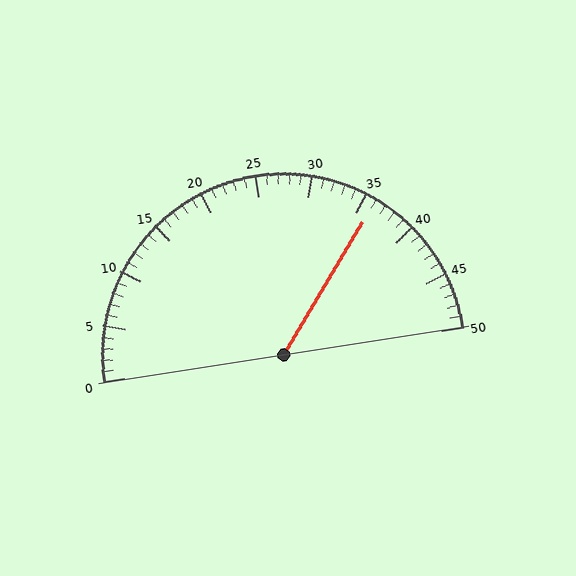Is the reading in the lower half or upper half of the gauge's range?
The reading is in the upper half of the range (0 to 50).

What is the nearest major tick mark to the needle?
The nearest major tick mark is 35.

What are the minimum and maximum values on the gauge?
The gauge ranges from 0 to 50.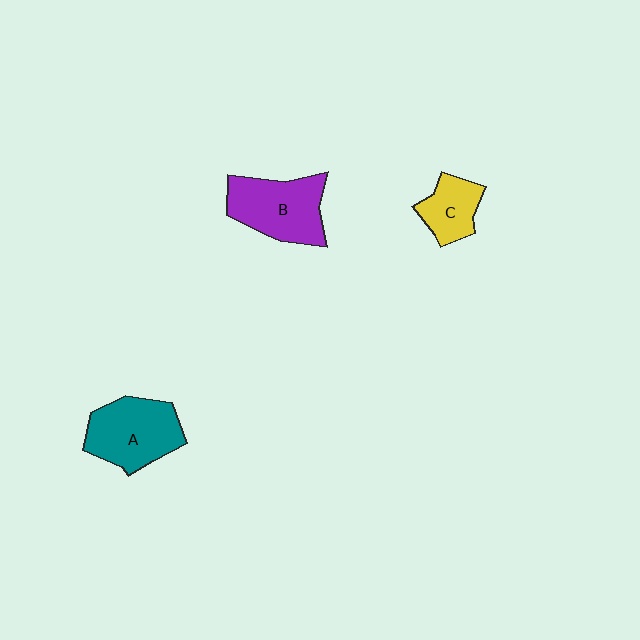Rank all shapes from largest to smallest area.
From largest to smallest: B (purple), A (teal), C (yellow).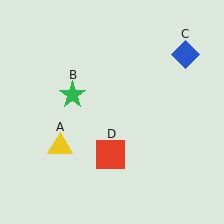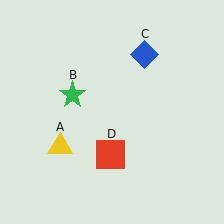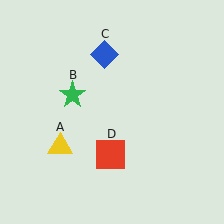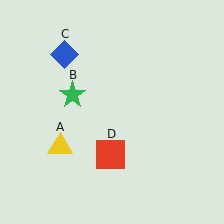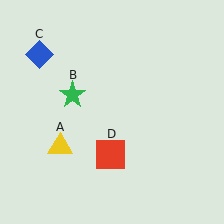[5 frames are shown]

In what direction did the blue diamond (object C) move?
The blue diamond (object C) moved left.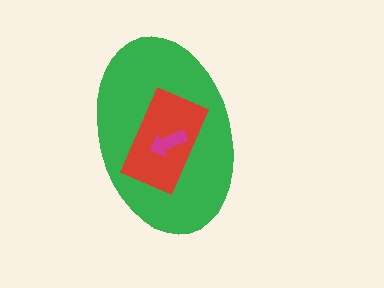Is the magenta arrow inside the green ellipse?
Yes.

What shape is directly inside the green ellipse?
The red rectangle.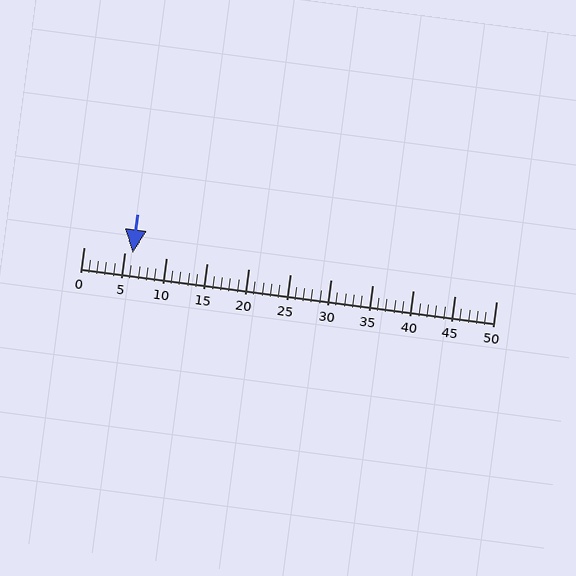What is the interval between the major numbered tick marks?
The major tick marks are spaced 5 units apart.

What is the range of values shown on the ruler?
The ruler shows values from 0 to 50.